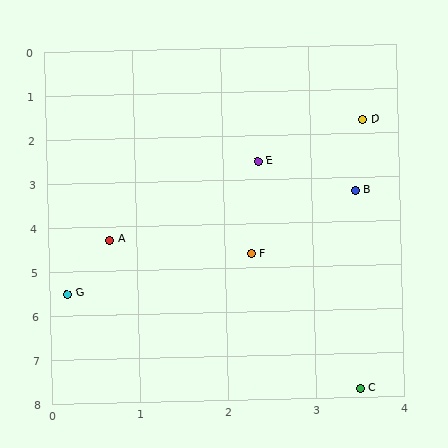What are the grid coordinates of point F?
Point F is at approximately (2.3, 4.7).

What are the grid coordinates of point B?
Point B is at approximately (3.5, 3.3).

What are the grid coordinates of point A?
Point A is at approximately (0.7, 4.3).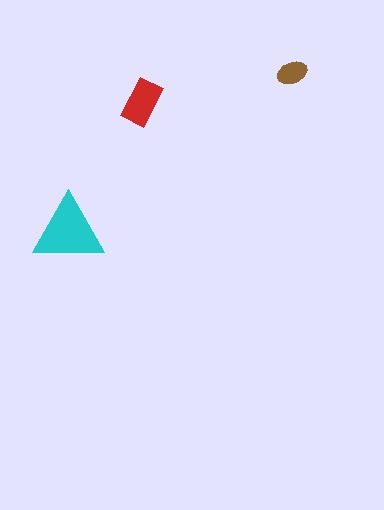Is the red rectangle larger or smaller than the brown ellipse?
Larger.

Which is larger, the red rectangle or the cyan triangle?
The cyan triangle.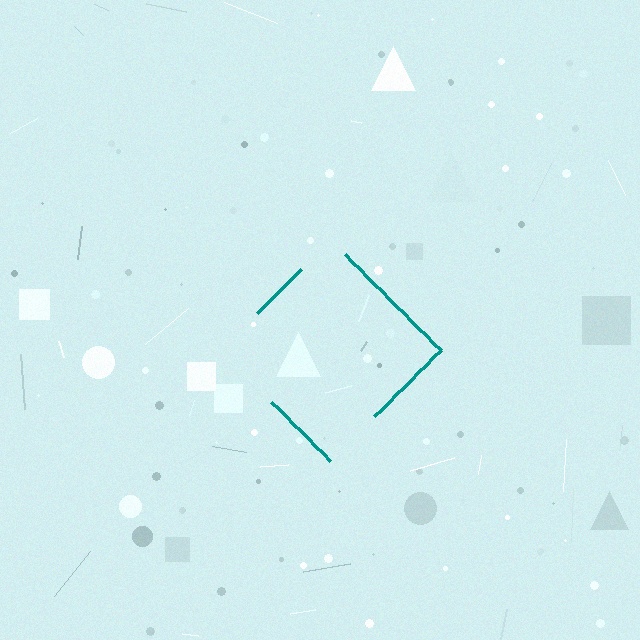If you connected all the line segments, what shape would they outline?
They would outline a diamond.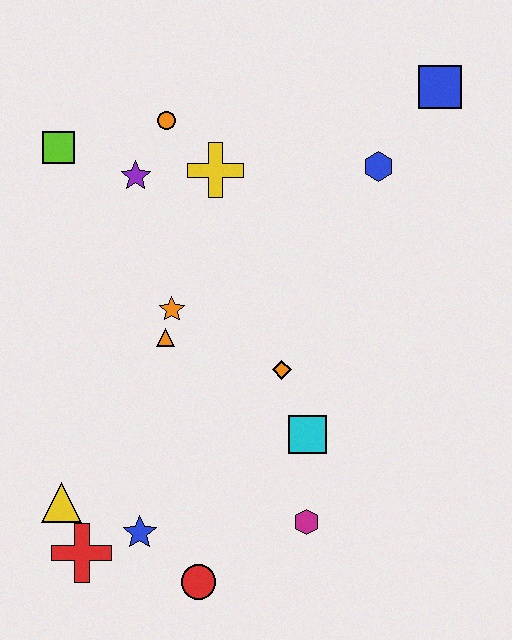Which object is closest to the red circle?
The blue star is closest to the red circle.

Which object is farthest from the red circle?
The blue square is farthest from the red circle.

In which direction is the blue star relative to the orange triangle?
The blue star is below the orange triangle.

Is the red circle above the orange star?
No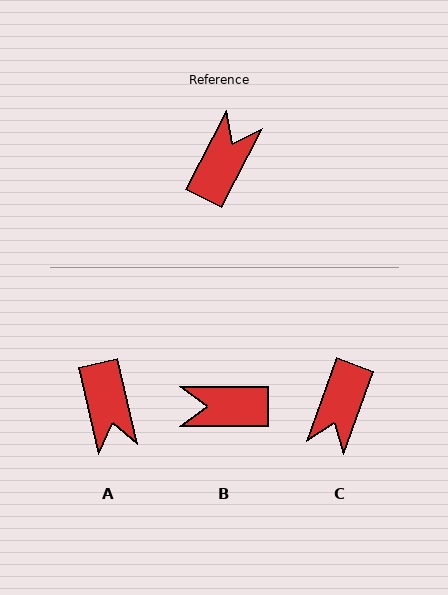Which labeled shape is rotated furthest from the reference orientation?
C, about 172 degrees away.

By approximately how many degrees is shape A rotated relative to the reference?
Approximately 140 degrees clockwise.